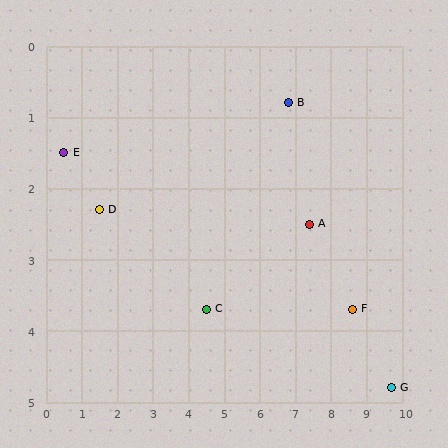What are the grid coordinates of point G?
Point G is at approximately (9.7, 4.8).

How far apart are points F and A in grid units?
Points F and A are about 1.7 grid units apart.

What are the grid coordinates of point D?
Point D is at approximately (1.5, 2.3).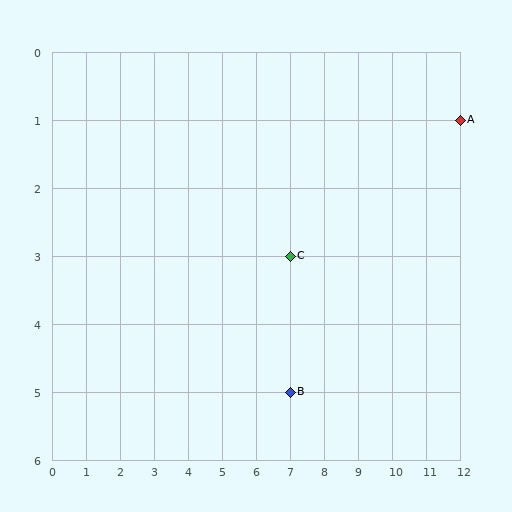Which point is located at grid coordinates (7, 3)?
Point C is at (7, 3).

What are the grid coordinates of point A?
Point A is at grid coordinates (12, 1).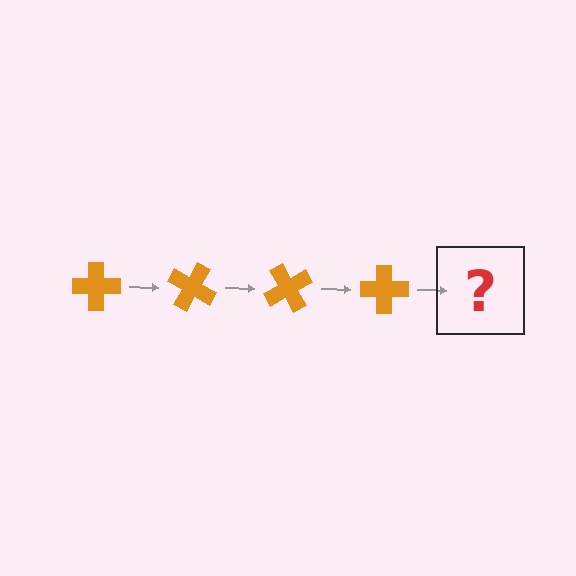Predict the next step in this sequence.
The next step is an orange cross rotated 120 degrees.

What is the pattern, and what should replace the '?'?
The pattern is that the cross rotates 30 degrees each step. The '?' should be an orange cross rotated 120 degrees.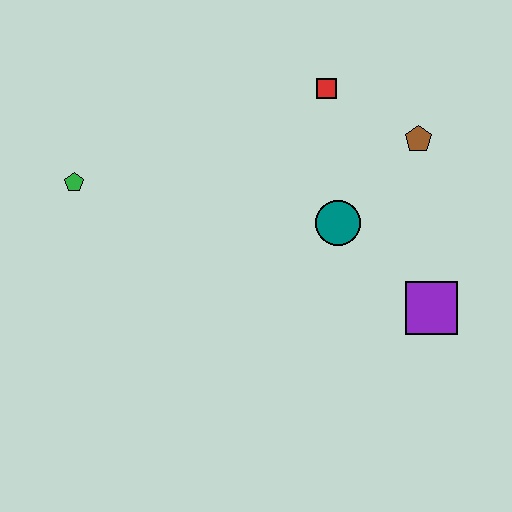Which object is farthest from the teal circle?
The green pentagon is farthest from the teal circle.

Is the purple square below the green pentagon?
Yes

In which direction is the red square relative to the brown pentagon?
The red square is to the left of the brown pentagon.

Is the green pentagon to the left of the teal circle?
Yes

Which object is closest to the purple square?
The teal circle is closest to the purple square.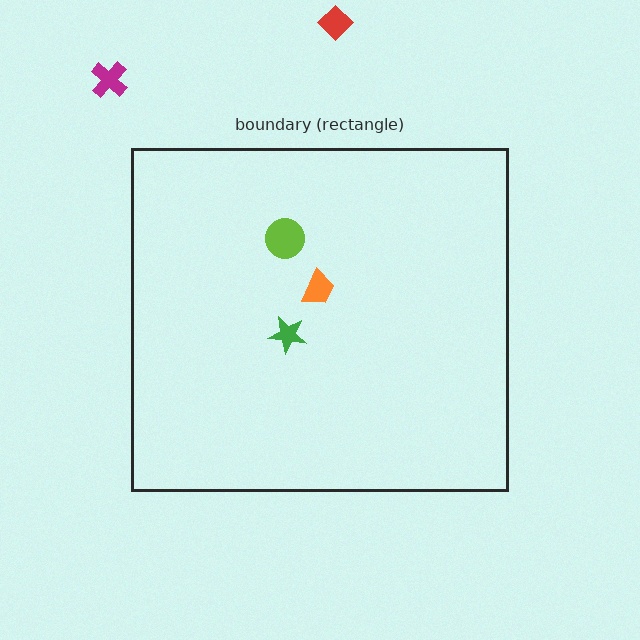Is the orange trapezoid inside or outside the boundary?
Inside.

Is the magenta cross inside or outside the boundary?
Outside.